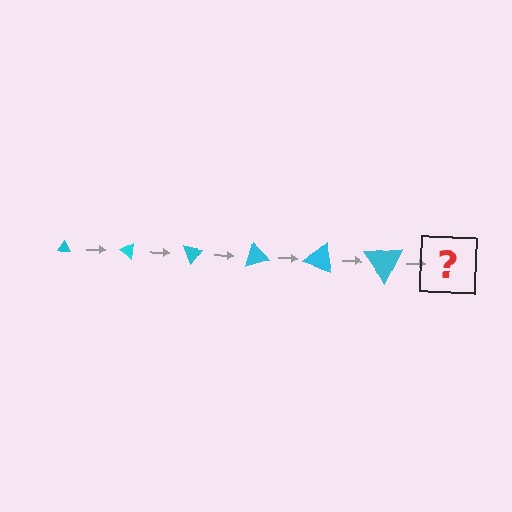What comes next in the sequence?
The next element should be a triangle, larger than the previous one and rotated 210 degrees from the start.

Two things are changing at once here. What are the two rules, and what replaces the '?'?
The two rules are that the triangle grows larger each step and it rotates 35 degrees each step. The '?' should be a triangle, larger than the previous one and rotated 210 degrees from the start.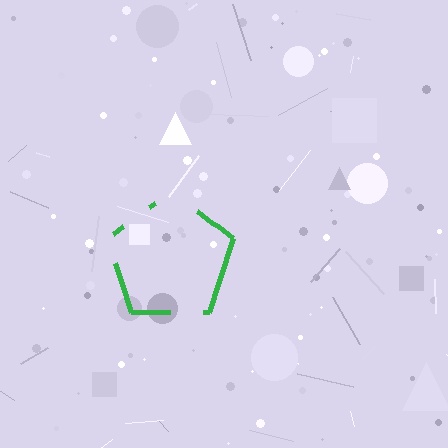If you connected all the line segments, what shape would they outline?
They would outline a pentagon.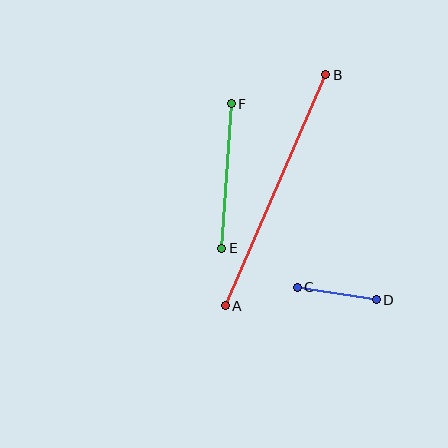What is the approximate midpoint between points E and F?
The midpoint is at approximately (227, 176) pixels.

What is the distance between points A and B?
The distance is approximately 252 pixels.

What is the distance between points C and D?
The distance is approximately 80 pixels.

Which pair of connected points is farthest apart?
Points A and B are farthest apart.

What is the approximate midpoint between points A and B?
The midpoint is at approximately (275, 190) pixels.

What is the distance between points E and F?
The distance is approximately 145 pixels.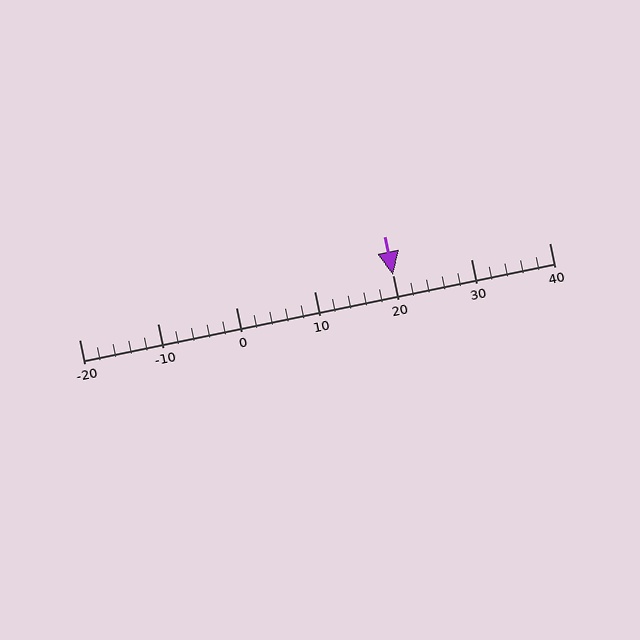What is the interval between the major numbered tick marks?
The major tick marks are spaced 10 units apart.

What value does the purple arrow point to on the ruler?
The purple arrow points to approximately 20.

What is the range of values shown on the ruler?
The ruler shows values from -20 to 40.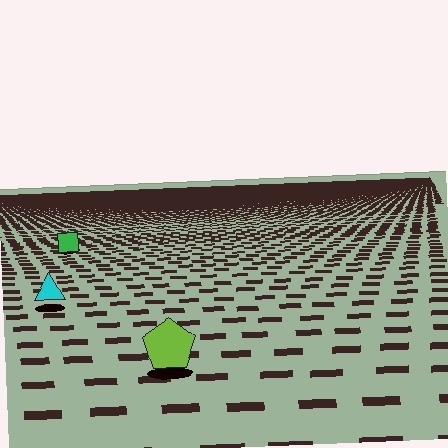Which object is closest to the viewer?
The lime pentagon is closest. The texture marks near it are larger and more spread out.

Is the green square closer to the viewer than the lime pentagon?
No. The lime pentagon is closer — you can tell from the texture gradient: the ground texture is coarser near it.